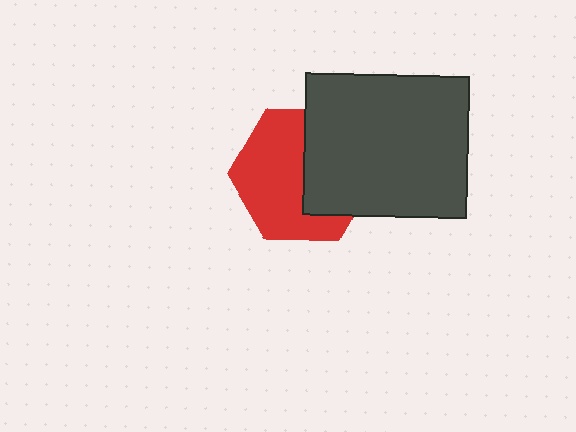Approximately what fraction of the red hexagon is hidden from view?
Roughly 43% of the red hexagon is hidden behind the dark gray rectangle.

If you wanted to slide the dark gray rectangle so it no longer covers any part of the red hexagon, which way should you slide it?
Slide it right — that is the most direct way to separate the two shapes.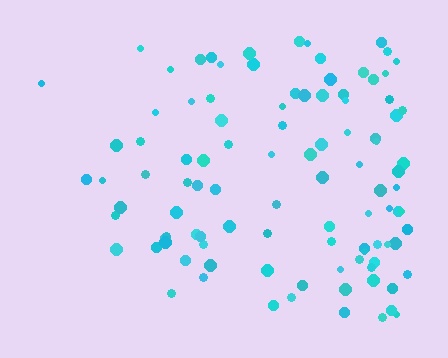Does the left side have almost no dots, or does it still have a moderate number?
Still a moderate number, just noticeably fewer than the right.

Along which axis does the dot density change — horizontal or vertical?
Horizontal.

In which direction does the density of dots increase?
From left to right, with the right side densest.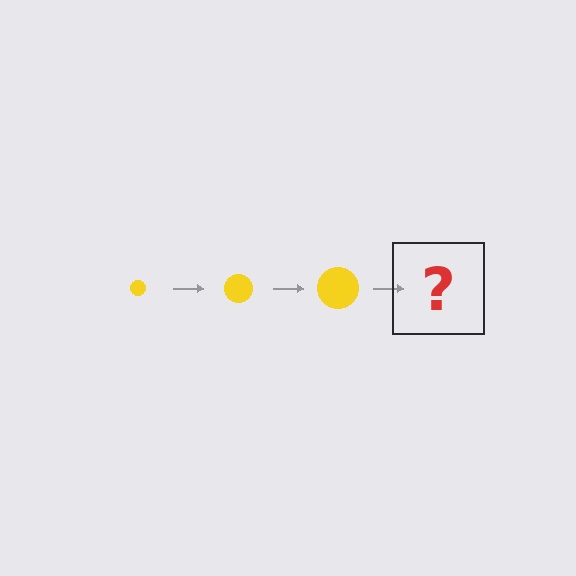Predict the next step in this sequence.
The next step is a yellow circle, larger than the previous one.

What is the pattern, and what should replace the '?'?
The pattern is that the circle gets progressively larger each step. The '?' should be a yellow circle, larger than the previous one.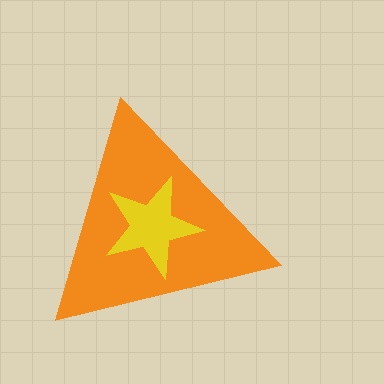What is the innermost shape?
The yellow star.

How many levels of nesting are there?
2.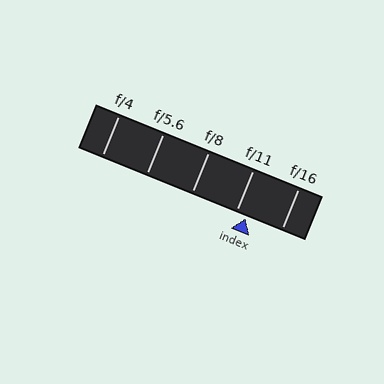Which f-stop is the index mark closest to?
The index mark is closest to f/11.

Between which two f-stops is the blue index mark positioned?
The index mark is between f/11 and f/16.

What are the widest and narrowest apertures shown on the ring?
The widest aperture shown is f/4 and the narrowest is f/16.